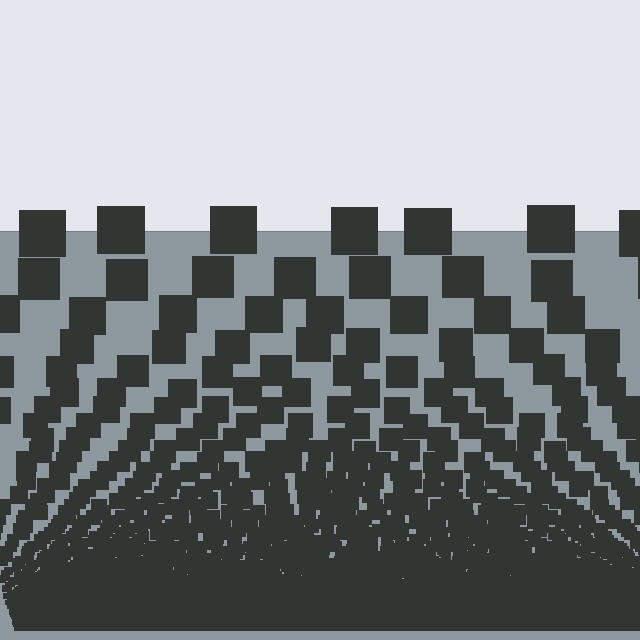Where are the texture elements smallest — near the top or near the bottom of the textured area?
Near the bottom.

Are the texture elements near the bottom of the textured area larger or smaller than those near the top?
Smaller. The gradient is inverted — elements near the bottom are smaller and denser.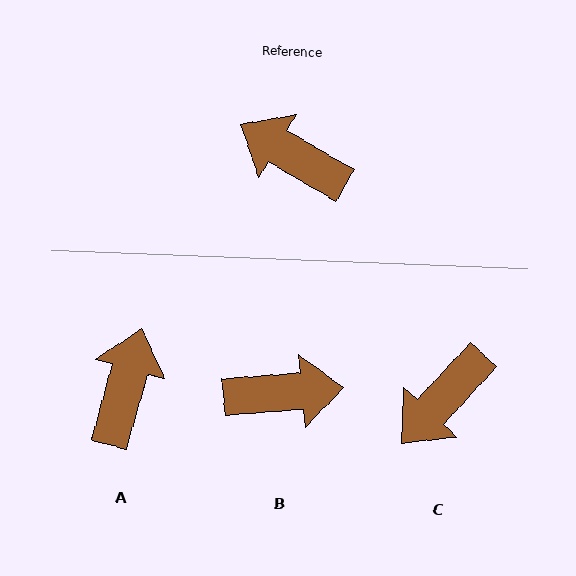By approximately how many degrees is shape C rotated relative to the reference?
Approximately 78 degrees counter-clockwise.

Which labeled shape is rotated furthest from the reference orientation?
B, about 145 degrees away.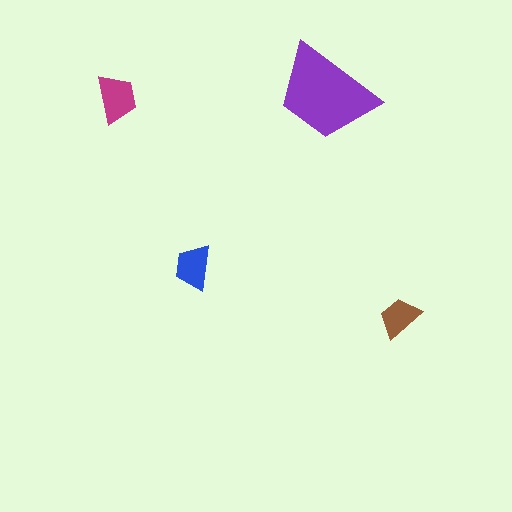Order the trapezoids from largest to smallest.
the purple one, the magenta one, the blue one, the brown one.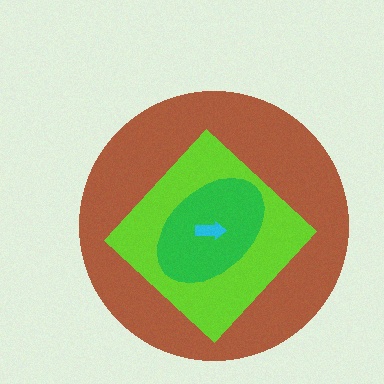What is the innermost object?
The cyan arrow.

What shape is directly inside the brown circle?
The lime diamond.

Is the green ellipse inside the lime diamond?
Yes.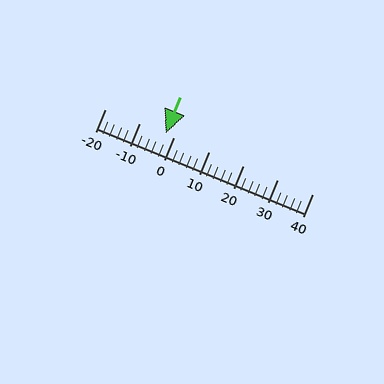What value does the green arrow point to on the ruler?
The green arrow points to approximately -2.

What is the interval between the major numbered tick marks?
The major tick marks are spaced 10 units apart.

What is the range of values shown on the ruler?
The ruler shows values from -20 to 40.